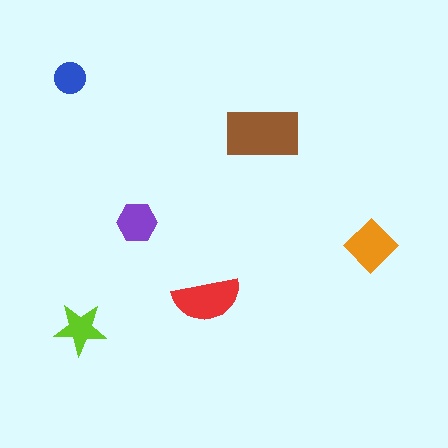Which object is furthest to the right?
The orange diamond is rightmost.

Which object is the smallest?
The blue circle.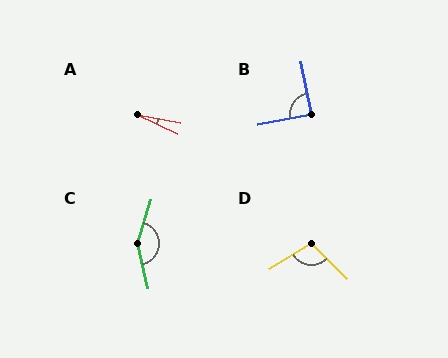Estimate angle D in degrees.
Approximately 104 degrees.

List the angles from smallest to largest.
A (15°), B (89°), D (104°), C (150°).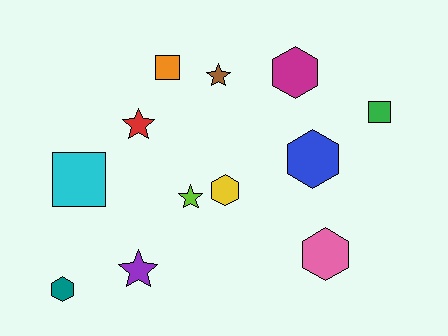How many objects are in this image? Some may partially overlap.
There are 12 objects.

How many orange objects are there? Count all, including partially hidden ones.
There is 1 orange object.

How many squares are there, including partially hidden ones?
There are 3 squares.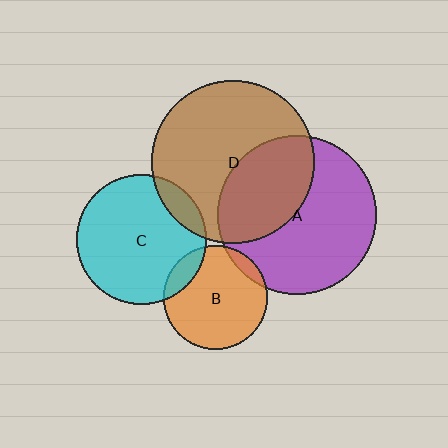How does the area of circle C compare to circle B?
Approximately 1.5 times.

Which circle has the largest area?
Circle D (brown).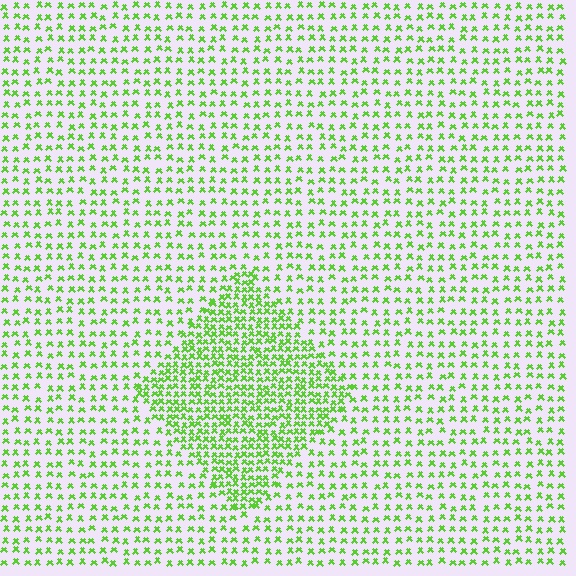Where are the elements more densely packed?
The elements are more densely packed inside the diamond boundary.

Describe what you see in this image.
The image contains small lime elements arranged at two different densities. A diamond-shaped region is visible where the elements are more densely packed than the surrounding area.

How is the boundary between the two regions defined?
The boundary is defined by a change in element density (approximately 2.1x ratio). All elements are the same color, size, and shape.